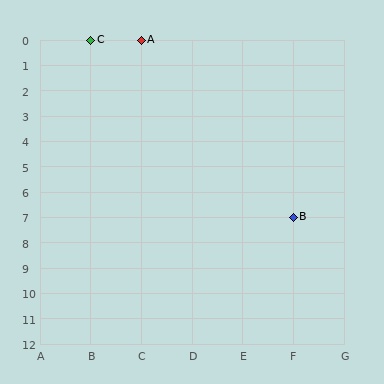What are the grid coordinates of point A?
Point A is at grid coordinates (C, 0).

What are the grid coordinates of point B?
Point B is at grid coordinates (F, 7).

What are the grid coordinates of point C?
Point C is at grid coordinates (B, 0).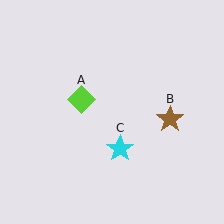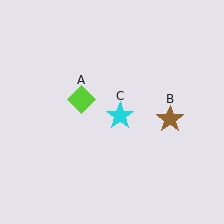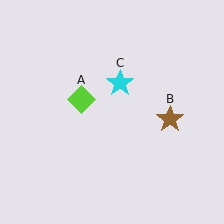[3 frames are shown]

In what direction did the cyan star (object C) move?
The cyan star (object C) moved up.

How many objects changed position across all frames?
1 object changed position: cyan star (object C).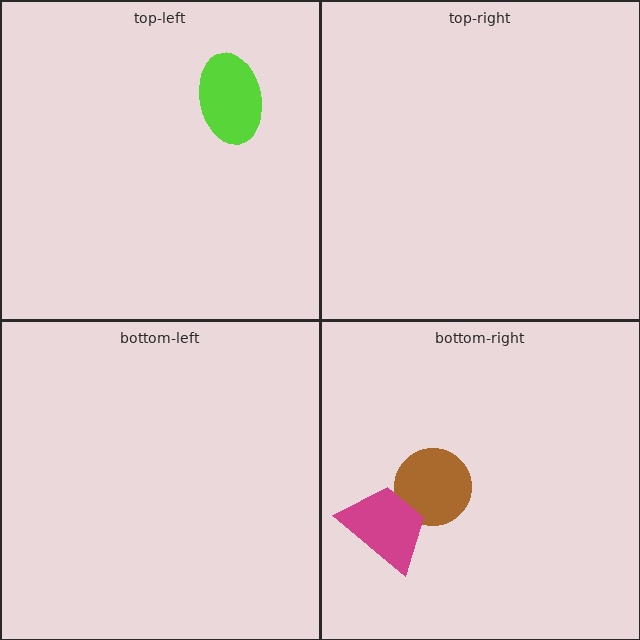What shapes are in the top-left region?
The lime ellipse.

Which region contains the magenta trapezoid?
The bottom-right region.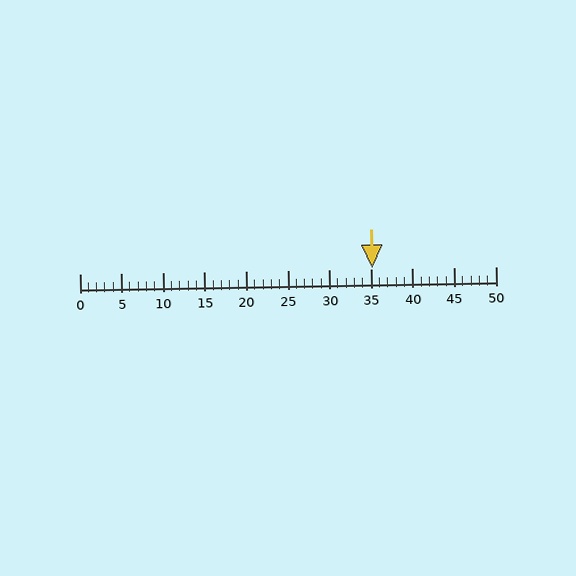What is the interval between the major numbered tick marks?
The major tick marks are spaced 5 units apart.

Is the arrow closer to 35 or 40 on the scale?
The arrow is closer to 35.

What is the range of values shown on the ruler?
The ruler shows values from 0 to 50.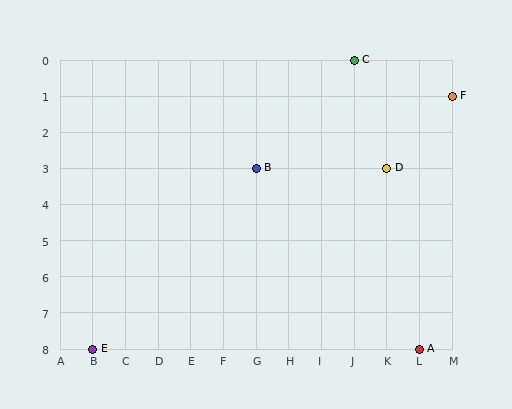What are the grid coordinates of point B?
Point B is at grid coordinates (G, 3).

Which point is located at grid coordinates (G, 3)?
Point B is at (G, 3).